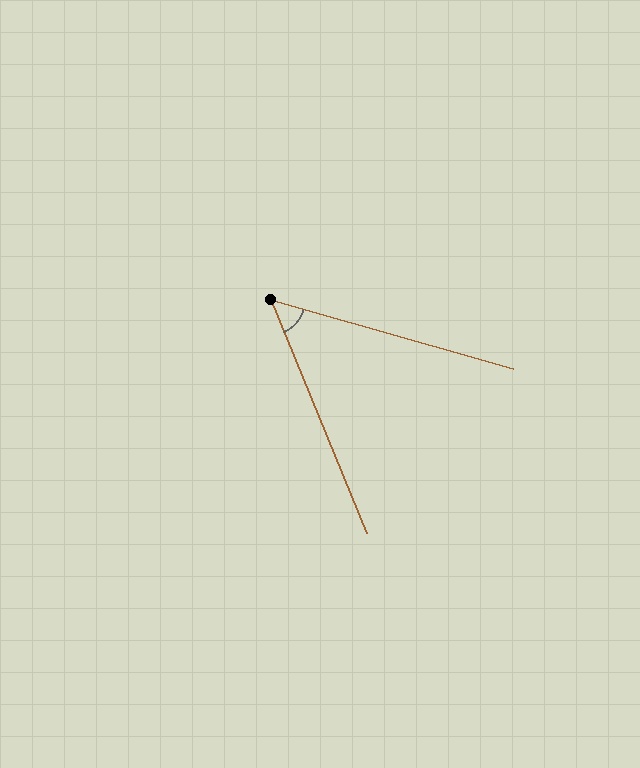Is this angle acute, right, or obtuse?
It is acute.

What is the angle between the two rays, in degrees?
Approximately 52 degrees.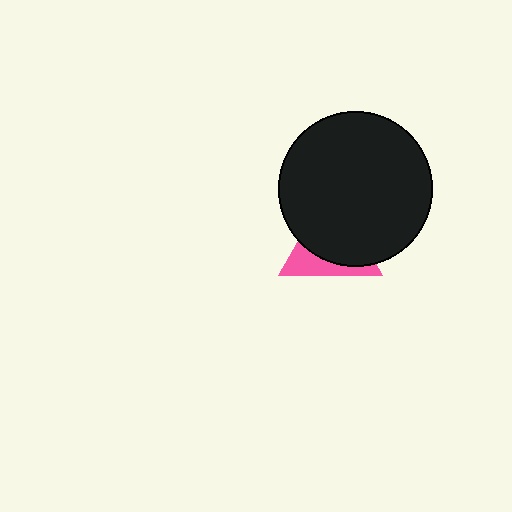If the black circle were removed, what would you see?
You would see the complete pink triangle.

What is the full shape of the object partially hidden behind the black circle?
The partially hidden object is a pink triangle.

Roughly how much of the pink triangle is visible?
A small part of it is visible (roughly 32%).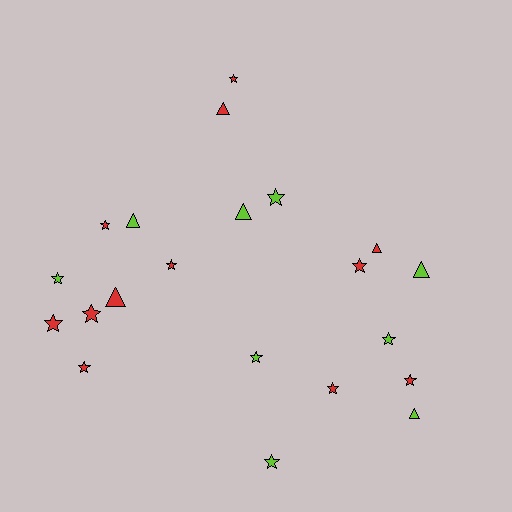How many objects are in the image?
There are 21 objects.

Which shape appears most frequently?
Star, with 14 objects.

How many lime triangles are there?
There are 4 lime triangles.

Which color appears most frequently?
Red, with 12 objects.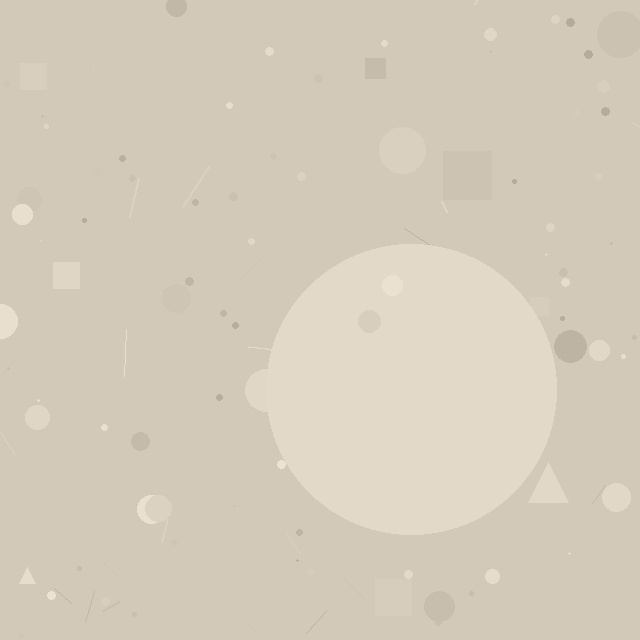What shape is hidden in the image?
A circle is hidden in the image.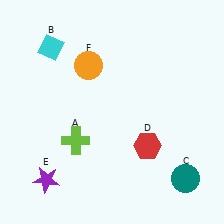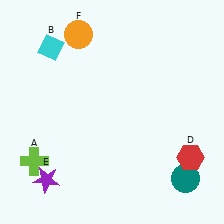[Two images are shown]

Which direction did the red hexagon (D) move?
The red hexagon (D) moved right.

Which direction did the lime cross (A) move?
The lime cross (A) moved left.